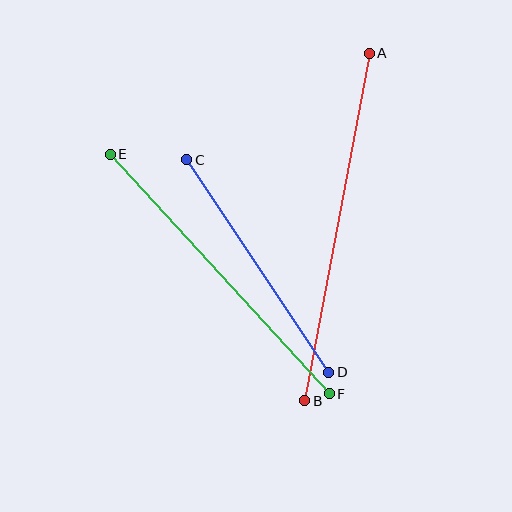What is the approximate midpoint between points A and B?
The midpoint is at approximately (337, 227) pixels.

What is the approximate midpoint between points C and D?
The midpoint is at approximately (258, 266) pixels.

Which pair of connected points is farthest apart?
Points A and B are farthest apart.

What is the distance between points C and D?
The distance is approximately 256 pixels.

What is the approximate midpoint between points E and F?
The midpoint is at approximately (220, 274) pixels.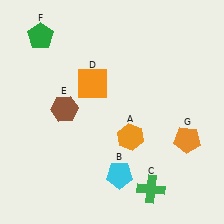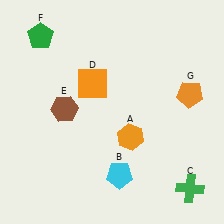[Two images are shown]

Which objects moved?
The objects that moved are: the green cross (C), the orange pentagon (G).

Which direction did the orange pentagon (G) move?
The orange pentagon (G) moved up.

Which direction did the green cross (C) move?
The green cross (C) moved right.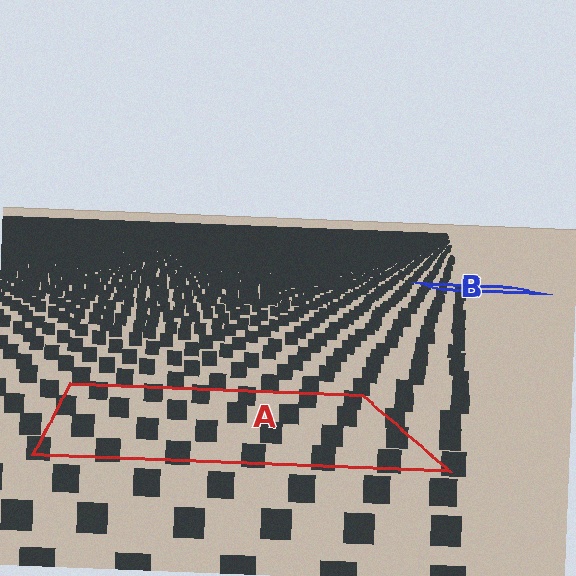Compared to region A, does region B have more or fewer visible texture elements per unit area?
Region B has more texture elements per unit area — they are packed more densely because it is farther away.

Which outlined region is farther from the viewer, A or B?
Region B is farther from the viewer — the texture elements inside it appear smaller and more densely packed.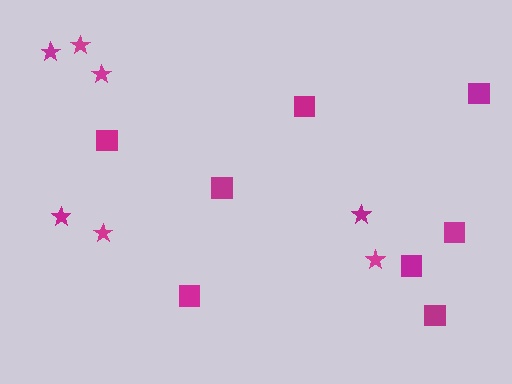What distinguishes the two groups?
There are 2 groups: one group of squares (8) and one group of stars (7).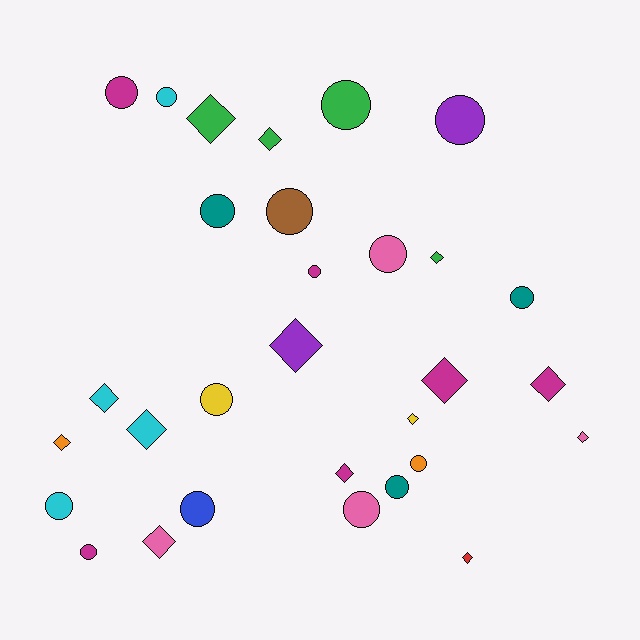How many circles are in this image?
There are 16 circles.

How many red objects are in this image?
There is 1 red object.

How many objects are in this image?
There are 30 objects.